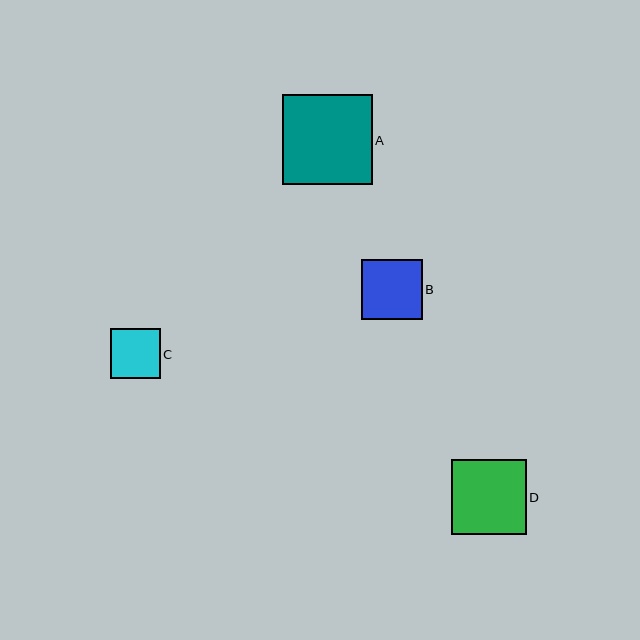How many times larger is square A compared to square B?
Square A is approximately 1.5 times the size of square B.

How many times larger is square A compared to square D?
Square A is approximately 1.2 times the size of square D.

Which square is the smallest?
Square C is the smallest with a size of approximately 50 pixels.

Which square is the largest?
Square A is the largest with a size of approximately 90 pixels.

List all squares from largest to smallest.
From largest to smallest: A, D, B, C.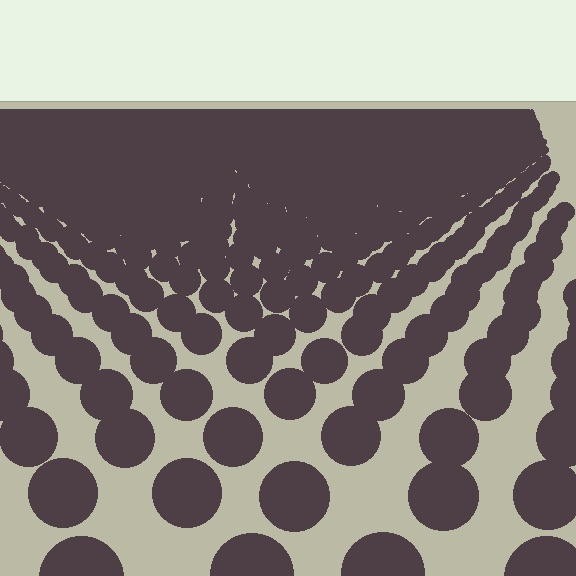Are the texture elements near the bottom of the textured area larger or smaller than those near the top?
Larger. Near the bottom, elements are closer to the viewer and appear at a bigger on-screen size.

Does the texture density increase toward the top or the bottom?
Density increases toward the top.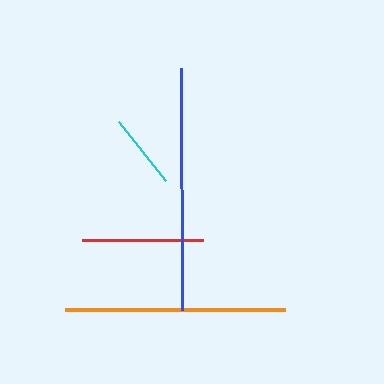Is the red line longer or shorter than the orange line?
The orange line is longer than the red line.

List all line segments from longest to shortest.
From longest to shortest: blue, orange, red, cyan.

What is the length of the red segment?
The red segment is approximately 121 pixels long.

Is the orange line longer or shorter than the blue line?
The blue line is longer than the orange line.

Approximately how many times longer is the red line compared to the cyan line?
The red line is approximately 1.6 times the length of the cyan line.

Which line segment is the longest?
The blue line is the longest at approximately 242 pixels.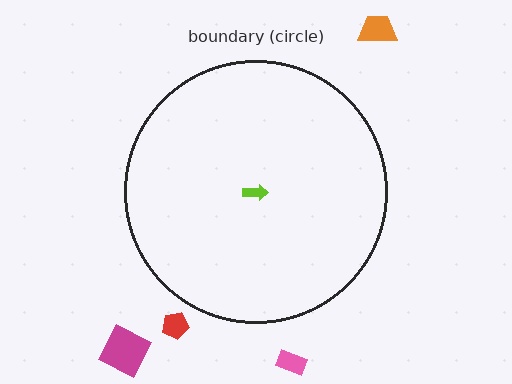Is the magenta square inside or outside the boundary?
Outside.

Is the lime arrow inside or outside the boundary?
Inside.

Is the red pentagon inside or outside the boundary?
Outside.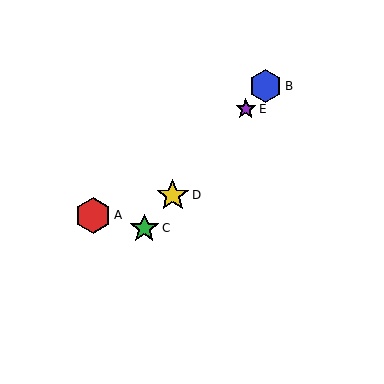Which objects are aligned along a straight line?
Objects B, C, D, E are aligned along a straight line.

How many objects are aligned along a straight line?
4 objects (B, C, D, E) are aligned along a straight line.